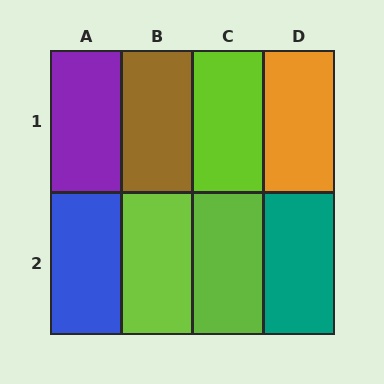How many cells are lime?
3 cells are lime.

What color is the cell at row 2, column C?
Lime.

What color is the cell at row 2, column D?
Teal.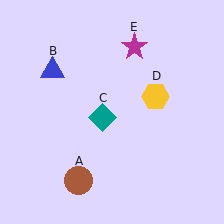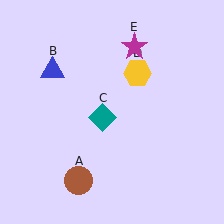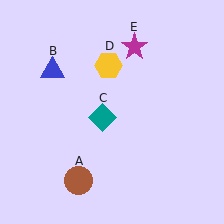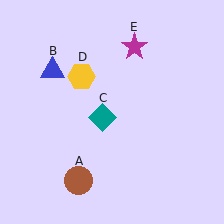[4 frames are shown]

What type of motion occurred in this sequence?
The yellow hexagon (object D) rotated counterclockwise around the center of the scene.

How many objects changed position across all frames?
1 object changed position: yellow hexagon (object D).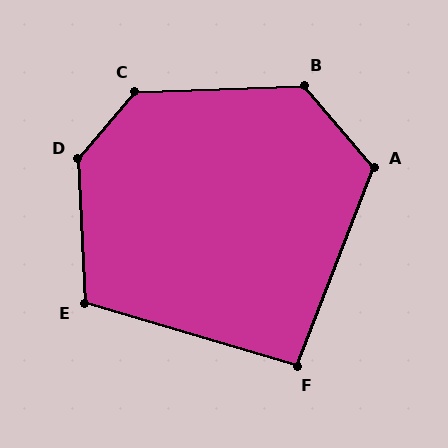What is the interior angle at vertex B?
Approximately 128 degrees (obtuse).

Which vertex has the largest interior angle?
D, at approximately 137 degrees.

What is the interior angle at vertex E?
Approximately 109 degrees (obtuse).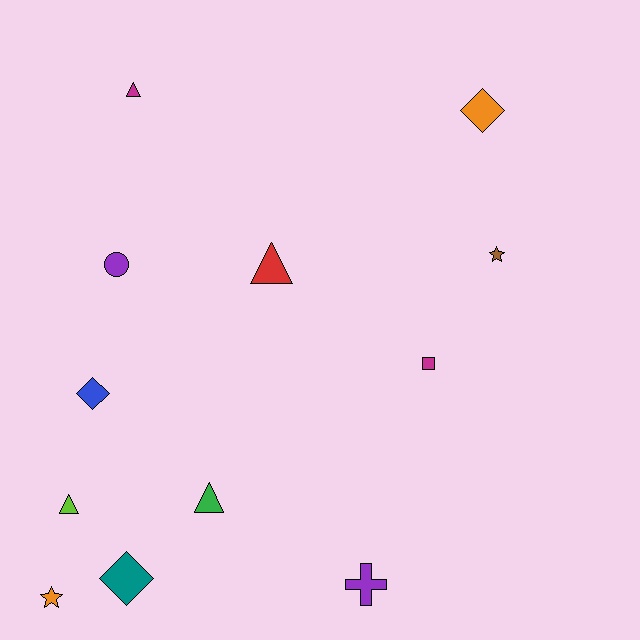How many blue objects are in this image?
There is 1 blue object.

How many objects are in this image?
There are 12 objects.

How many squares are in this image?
There is 1 square.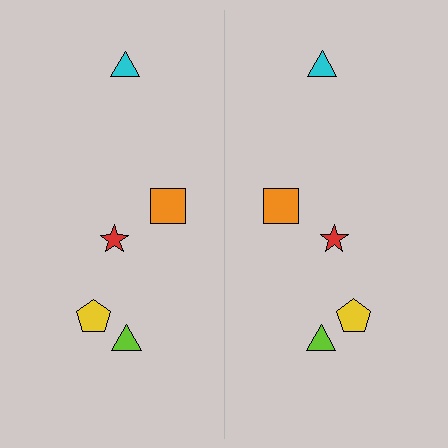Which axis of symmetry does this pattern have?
The pattern has a vertical axis of symmetry running through the center of the image.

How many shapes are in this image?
There are 10 shapes in this image.